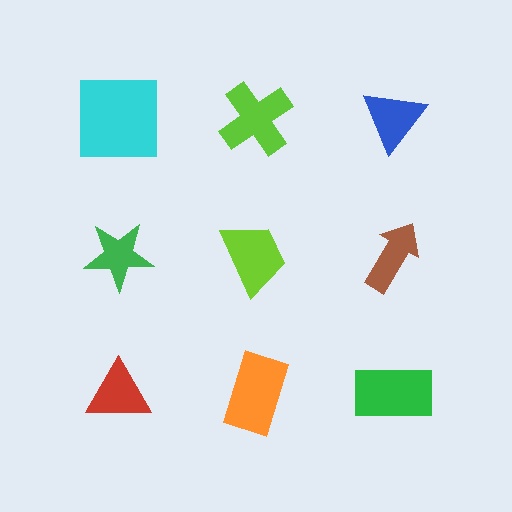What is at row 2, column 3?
A brown arrow.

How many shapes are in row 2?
3 shapes.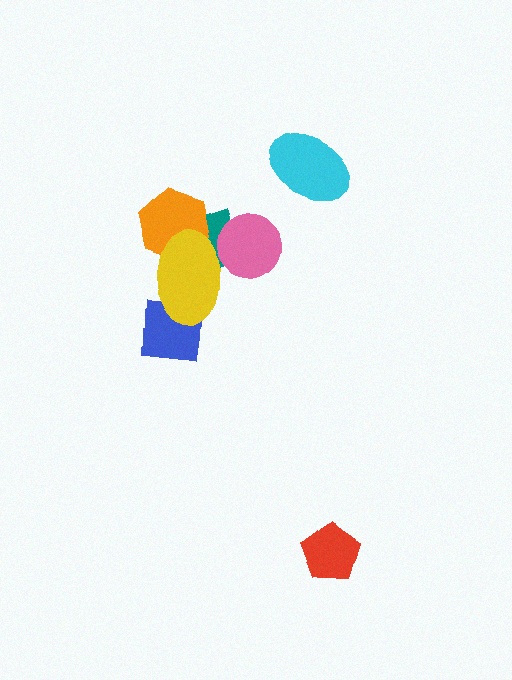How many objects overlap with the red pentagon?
0 objects overlap with the red pentagon.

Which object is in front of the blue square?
The yellow ellipse is in front of the blue square.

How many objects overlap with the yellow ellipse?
4 objects overlap with the yellow ellipse.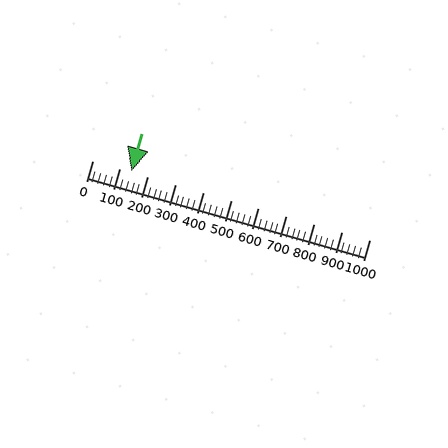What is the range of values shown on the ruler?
The ruler shows values from 0 to 1000.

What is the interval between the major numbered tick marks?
The major tick marks are spaced 100 units apart.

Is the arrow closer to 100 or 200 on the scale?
The arrow is closer to 100.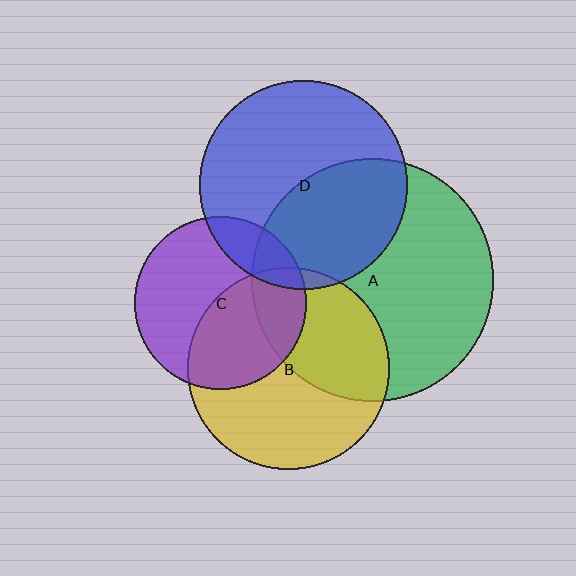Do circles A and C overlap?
Yes.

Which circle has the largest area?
Circle A (green).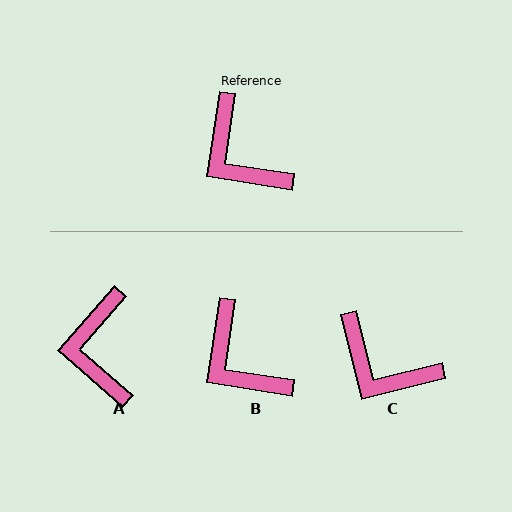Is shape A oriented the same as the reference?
No, it is off by about 32 degrees.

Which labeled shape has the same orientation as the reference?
B.